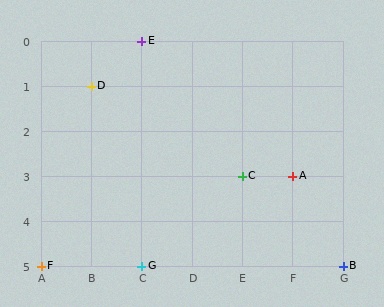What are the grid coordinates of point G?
Point G is at grid coordinates (C, 5).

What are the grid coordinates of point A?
Point A is at grid coordinates (F, 3).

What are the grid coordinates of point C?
Point C is at grid coordinates (E, 3).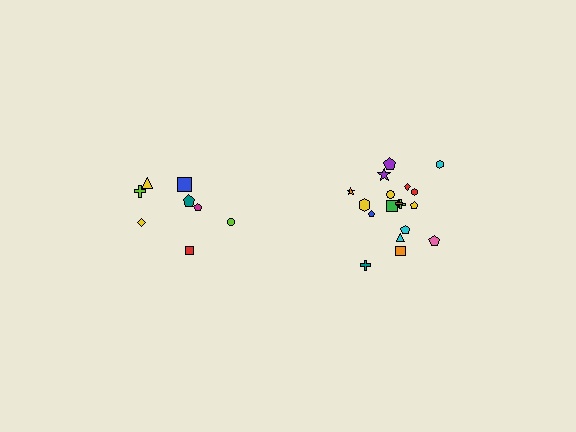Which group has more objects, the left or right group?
The right group.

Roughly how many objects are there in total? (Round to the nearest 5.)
Roughly 25 objects in total.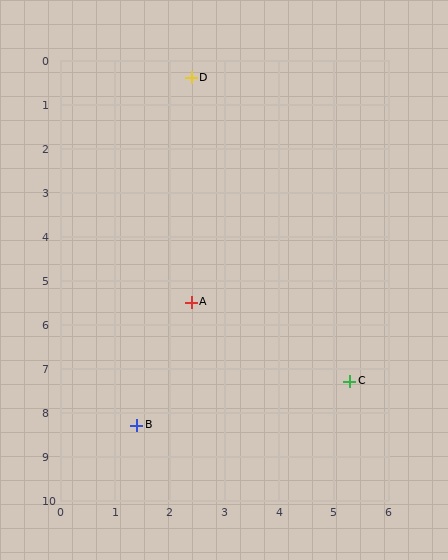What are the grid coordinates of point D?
Point D is at approximately (2.4, 0.4).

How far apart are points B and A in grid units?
Points B and A are about 3.0 grid units apart.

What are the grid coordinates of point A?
Point A is at approximately (2.4, 5.5).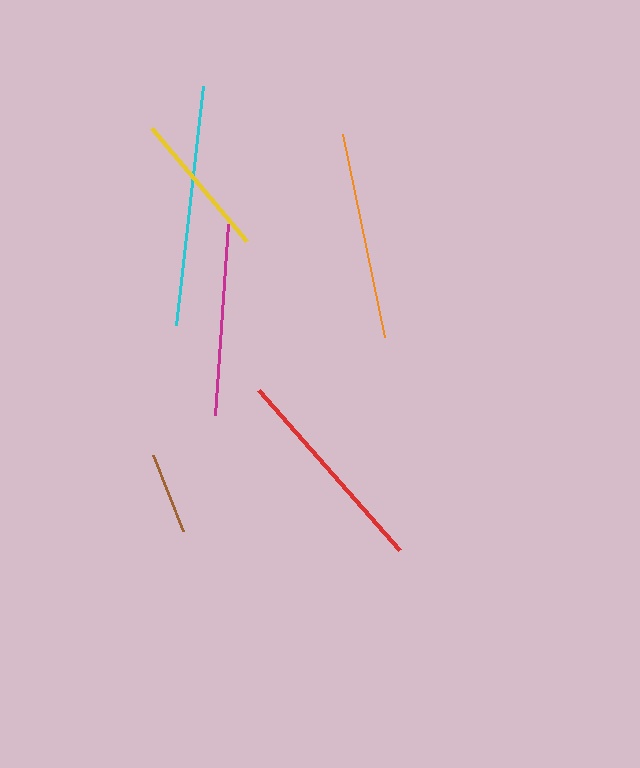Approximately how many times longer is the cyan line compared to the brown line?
The cyan line is approximately 2.9 times the length of the brown line.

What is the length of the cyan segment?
The cyan segment is approximately 240 pixels long.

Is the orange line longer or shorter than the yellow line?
The orange line is longer than the yellow line.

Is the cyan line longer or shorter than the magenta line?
The cyan line is longer than the magenta line.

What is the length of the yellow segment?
The yellow segment is approximately 147 pixels long.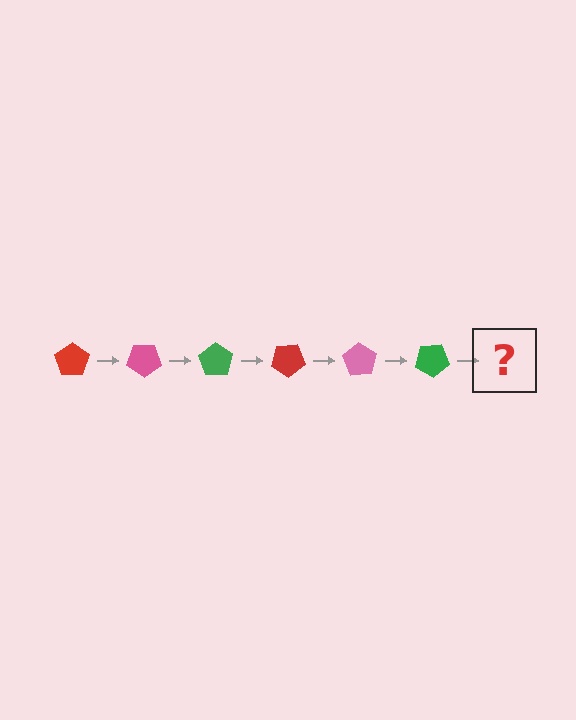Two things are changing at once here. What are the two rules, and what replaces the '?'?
The two rules are that it rotates 35 degrees each step and the color cycles through red, pink, and green. The '?' should be a red pentagon, rotated 210 degrees from the start.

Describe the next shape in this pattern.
It should be a red pentagon, rotated 210 degrees from the start.